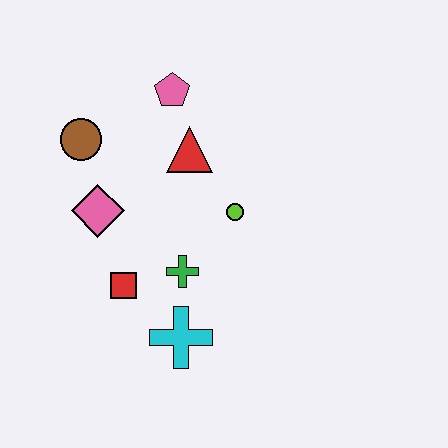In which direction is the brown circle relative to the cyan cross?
The brown circle is above the cyan cross.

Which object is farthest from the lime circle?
The brown circle is farthest from the lime circle.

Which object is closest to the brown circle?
The pink diamond is closest to the brown circle.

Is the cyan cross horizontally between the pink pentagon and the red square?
No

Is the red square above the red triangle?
No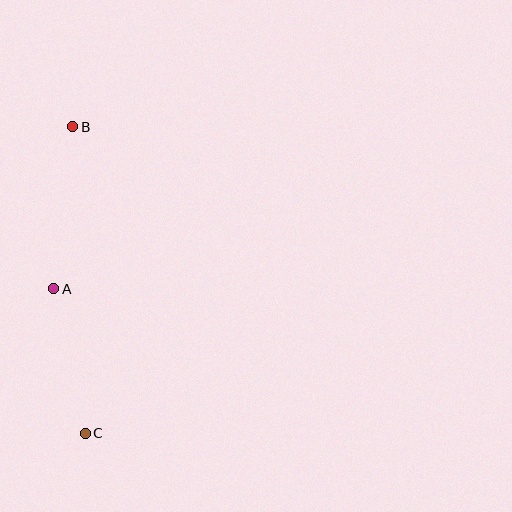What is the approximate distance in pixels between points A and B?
The distance between A and B is approximately 163 pixels.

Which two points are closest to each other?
Points A and C are closest to each other.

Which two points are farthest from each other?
Points B and C are farthest from each other.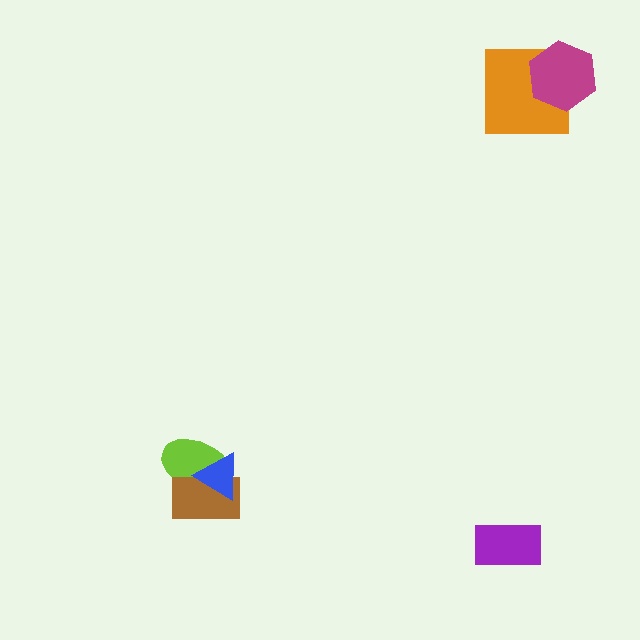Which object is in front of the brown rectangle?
The blue triangle is in front of the brown rectangle.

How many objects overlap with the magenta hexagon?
1 object overlaps with the magenta hexagon.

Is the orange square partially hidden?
Yes, it is partially covered by another shape.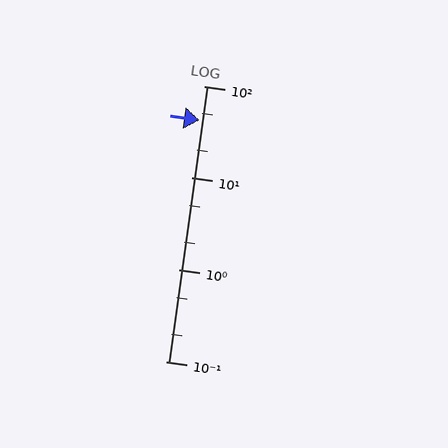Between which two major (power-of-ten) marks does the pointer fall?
The pointer is between 10 and 100.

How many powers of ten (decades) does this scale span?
The scale spans 3 decades, from 0.1 to 100.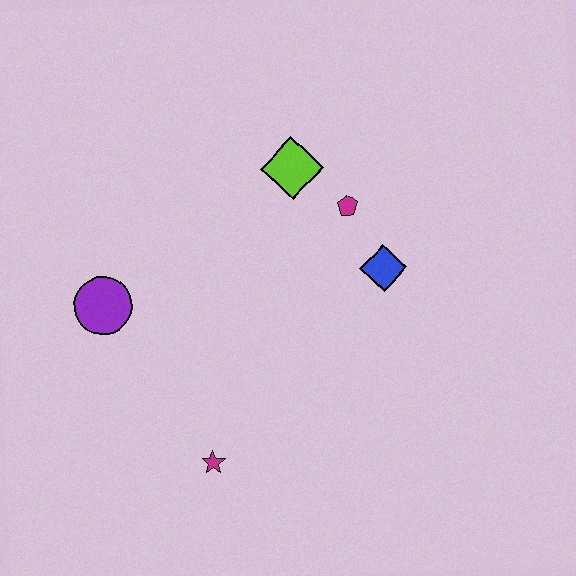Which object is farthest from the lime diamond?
The magenta star is farthest from the lime diamond.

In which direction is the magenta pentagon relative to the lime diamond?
The magenta pentagon is to the right of the lime diamond.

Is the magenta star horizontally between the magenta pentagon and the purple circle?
Yes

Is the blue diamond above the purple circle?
Yes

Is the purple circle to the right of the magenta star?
No